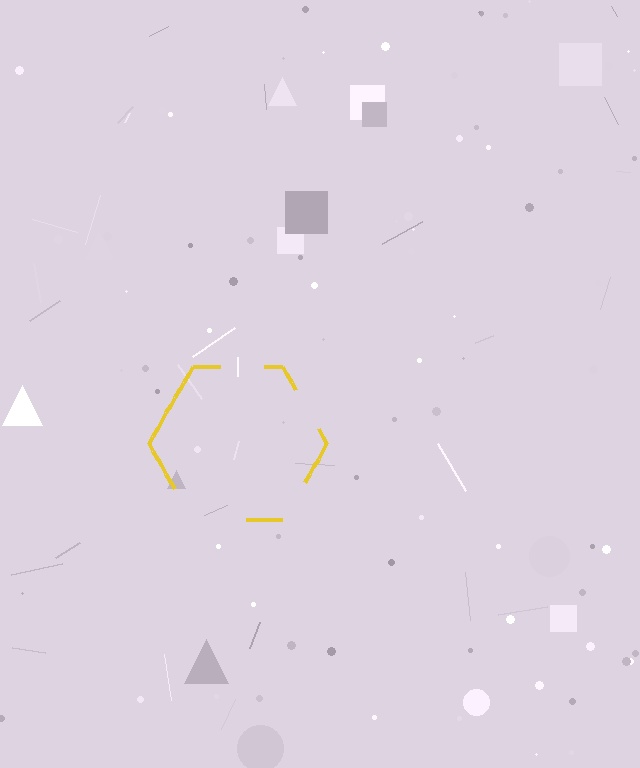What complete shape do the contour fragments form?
The contour fragments form a hexagon.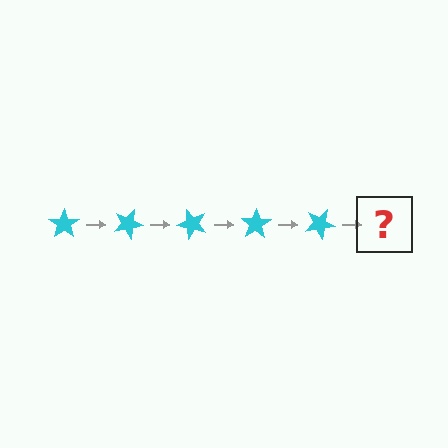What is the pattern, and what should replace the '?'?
The pattern is that the star rotates 25 degrees each step. The '?' should be a cyan star rotated 125 degrees.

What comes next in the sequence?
The next element should be a cyan star rotated 125 degrees.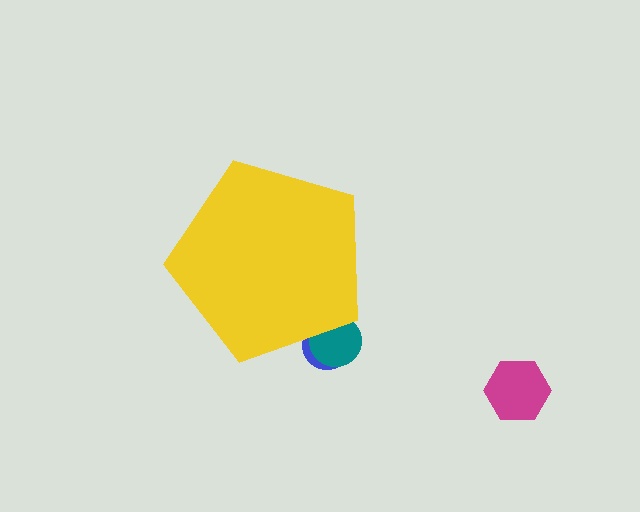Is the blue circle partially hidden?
Yes, the blue circle is partially hidden behind the yellow pentagon.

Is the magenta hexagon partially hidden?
No, the magenta hexagon is fully visible.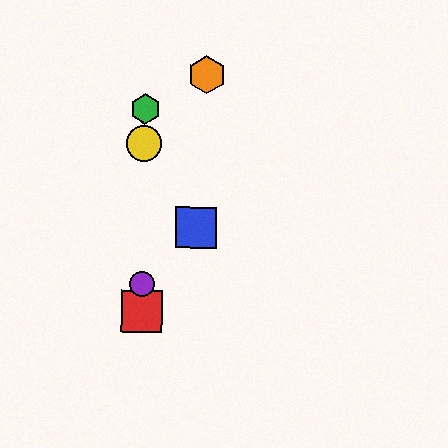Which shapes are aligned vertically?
The red square, the green hexagon, the yellow circle, the purple circle are aligned vertically.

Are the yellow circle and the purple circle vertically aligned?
Yes, both are at x≈144.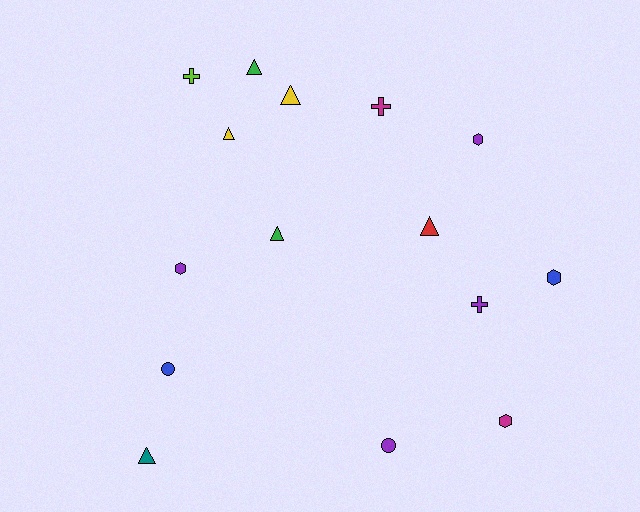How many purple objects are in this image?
There are 4 purple objects.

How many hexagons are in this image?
There are 4 hexagons.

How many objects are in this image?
There are 15 objects.